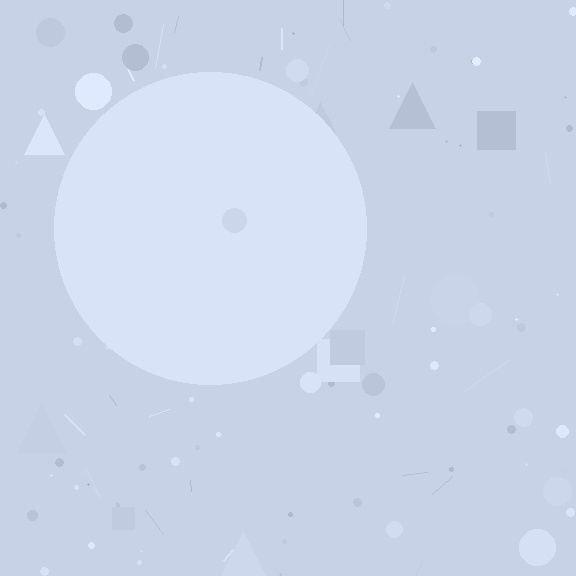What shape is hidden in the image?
A circle is hidden in the image.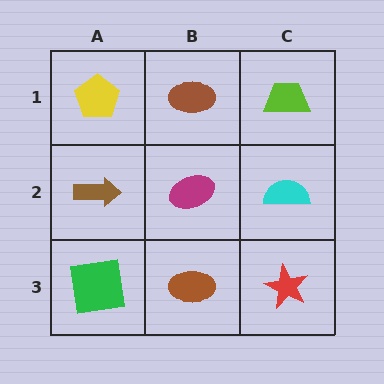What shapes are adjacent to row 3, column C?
A cyan semicircle (row 2, column C), a brown ellipse (row 3, column B).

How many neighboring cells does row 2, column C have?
3.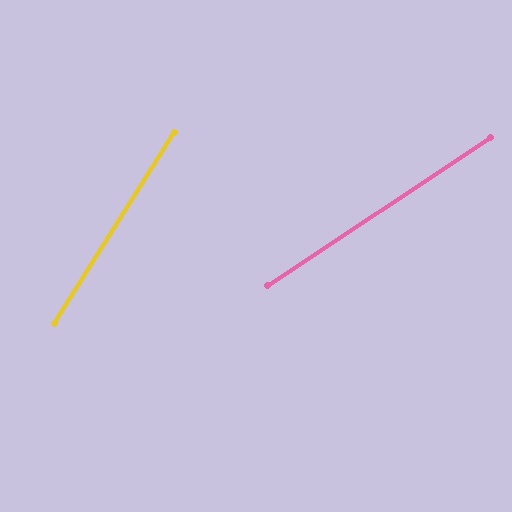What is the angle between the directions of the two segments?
Approximately 24 degrees.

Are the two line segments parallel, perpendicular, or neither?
Neither parallel nor perpendicular — they differ by about 24°.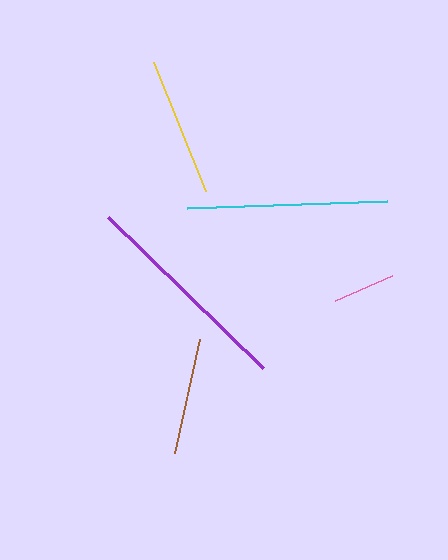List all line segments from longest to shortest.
From longest to shortest: purple, cyan, yellow, brown, pink.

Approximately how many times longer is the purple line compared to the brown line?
The purple line is approximately 1.9 times the length of the brown line.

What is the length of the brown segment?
The brown segment is approximately 116 pixels long.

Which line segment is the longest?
The purple line is the longest at approximately 216 pixels.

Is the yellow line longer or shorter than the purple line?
The purple line is longer than the yellow line.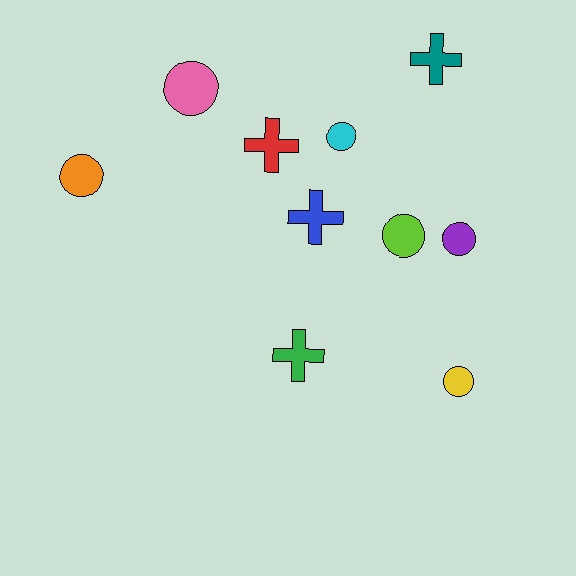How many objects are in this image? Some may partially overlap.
There are 10 objects.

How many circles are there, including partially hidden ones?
There are 6 circles.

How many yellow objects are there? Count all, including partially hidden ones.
There is 1 yellow object.